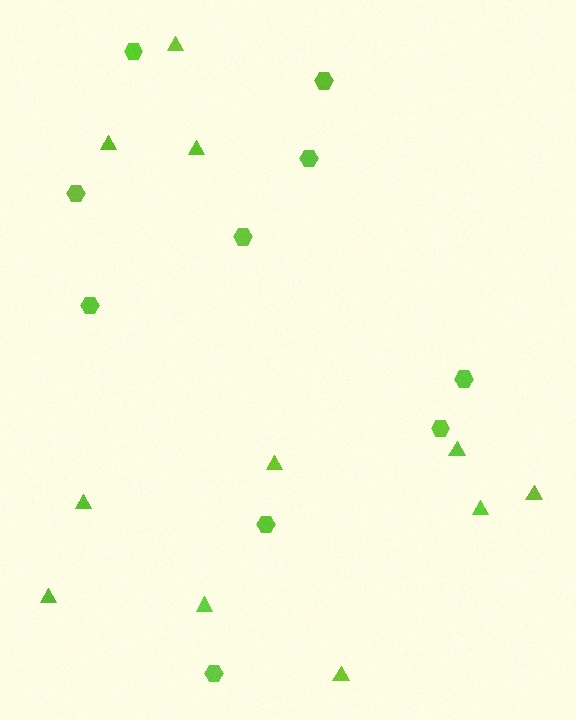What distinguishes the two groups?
There are 2 groups: one group of triangles (11) and one group of hexagons (10).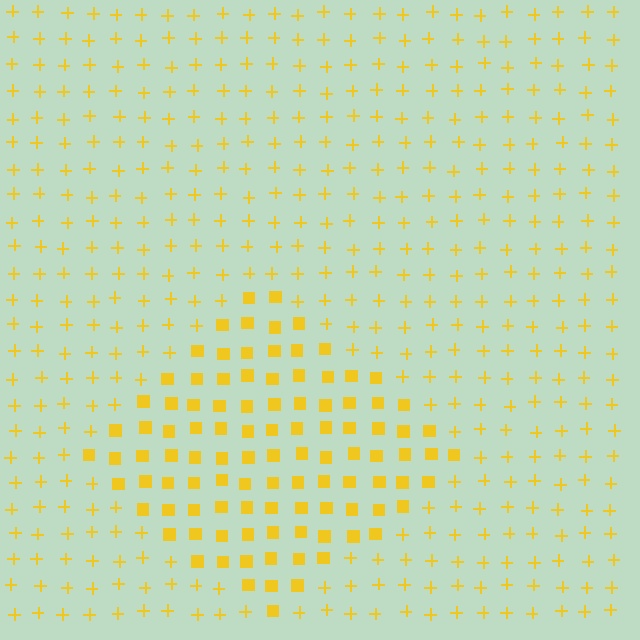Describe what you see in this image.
The image is filled with small yellow elements arranged in a uniform grid. A diamond-shaped region contains squares, while the surrounding area contains plus signs. The boundary is defined purely by the change in element shape.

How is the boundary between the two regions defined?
The boundary is defined by a change in element shape: squares inside vs. plus signs outside. All elements share the same color and spacing.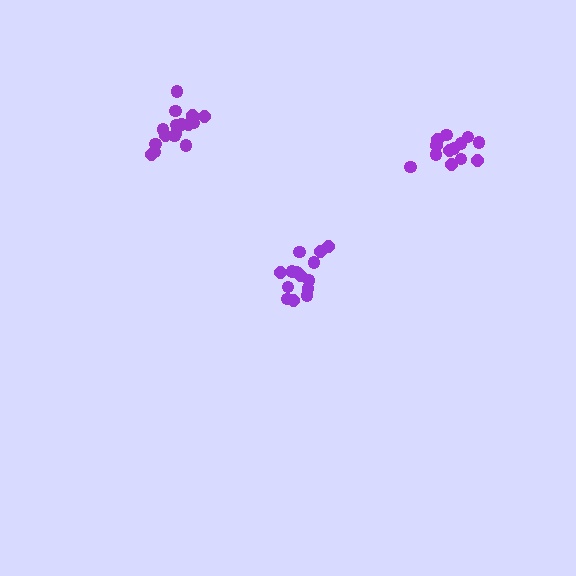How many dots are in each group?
Group 1: 14 dots, Group 2: 16 dots, Group 3: 13 dots (43 total).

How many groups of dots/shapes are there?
There are 3 groups.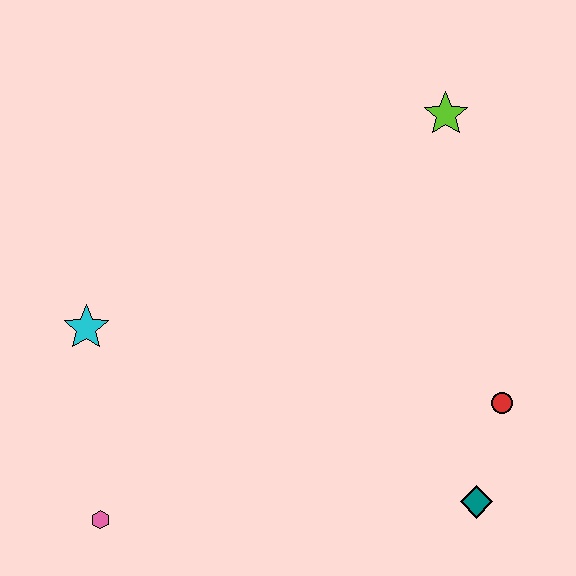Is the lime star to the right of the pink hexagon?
Yes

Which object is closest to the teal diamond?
The red circle is closest to the teal diamond.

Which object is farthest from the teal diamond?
The cyan star is farthest from the teal diamond.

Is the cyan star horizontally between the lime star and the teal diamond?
No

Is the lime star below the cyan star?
No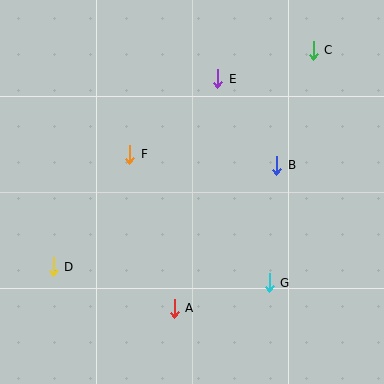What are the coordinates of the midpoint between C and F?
The midpoint between C and F is at (222, 102).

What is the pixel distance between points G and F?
The distance between G and F is 189 pixels.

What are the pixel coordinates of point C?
Point C is at (313, 50).